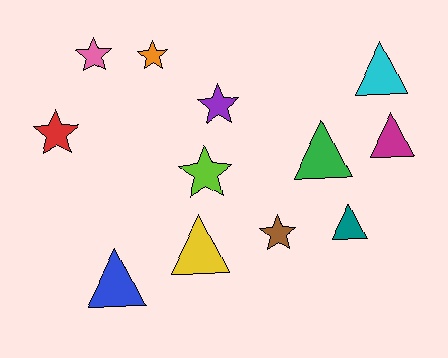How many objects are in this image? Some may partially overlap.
There are 12 objects.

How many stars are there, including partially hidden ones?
There are 6 stars.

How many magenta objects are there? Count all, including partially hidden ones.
There is 1 magenta object.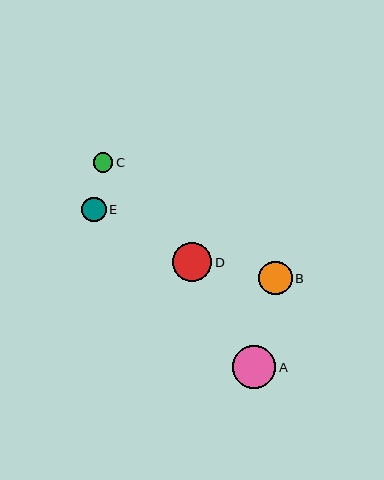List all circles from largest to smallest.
From largest to smallest: A, D, B, E, C.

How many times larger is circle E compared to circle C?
Circle E is approximately 1.3 times the size of circle C.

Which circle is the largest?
Circle A is the largest with a size of approximately 43 pixels.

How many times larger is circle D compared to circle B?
Circle D is approximately 1.2 times the size of circle B.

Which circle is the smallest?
Circle C is the smallest with a size of approximately 20 pixels.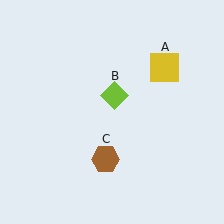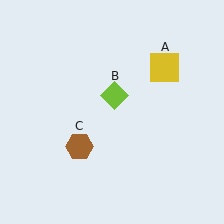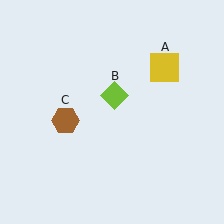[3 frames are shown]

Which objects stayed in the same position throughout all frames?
Yellow square (object A) and lime diamond (object B) remained stationary.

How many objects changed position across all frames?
1 object changed position: brown hexagon (object C).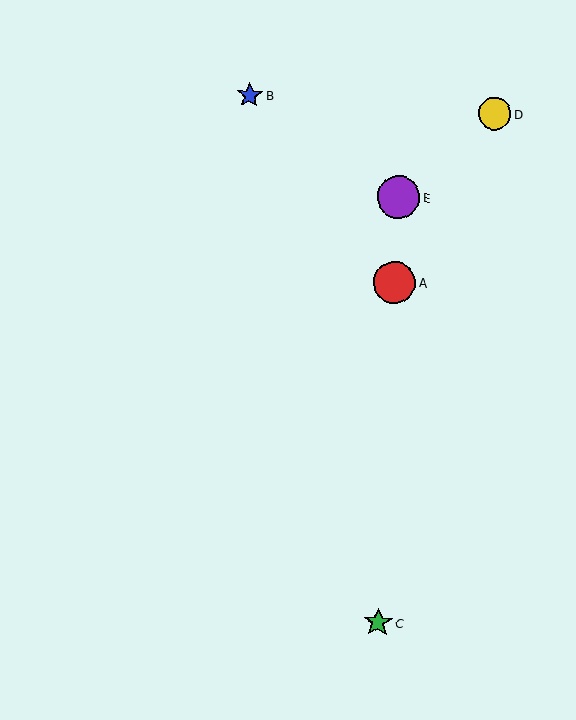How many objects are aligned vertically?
3 objects (A, C, E) are aligned vertically.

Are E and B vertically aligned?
No, E is at x≈398 and B is at x≈250.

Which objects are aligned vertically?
Objects A, C, E are aligned vertically.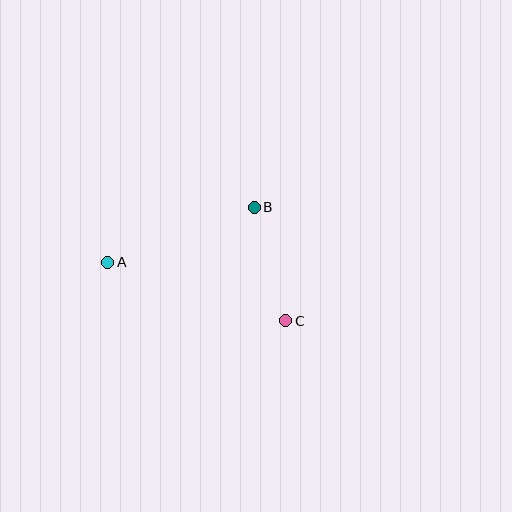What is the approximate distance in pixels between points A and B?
The distance between A and B is approximately 157 pixels.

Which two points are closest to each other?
Points B and C are closest to each other.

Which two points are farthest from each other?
Points A and C are farthest from each other.